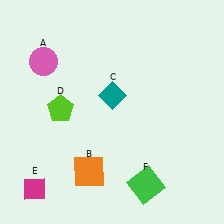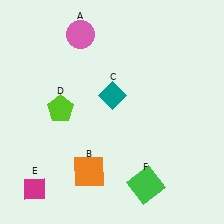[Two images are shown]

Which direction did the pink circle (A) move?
The pink circle (A) moved right.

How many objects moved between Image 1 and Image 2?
1 object moved between the two images.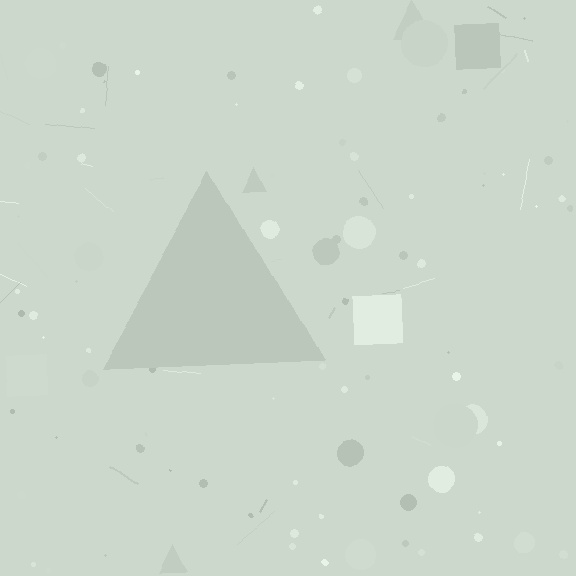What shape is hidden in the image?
A triangle is hidden in the image.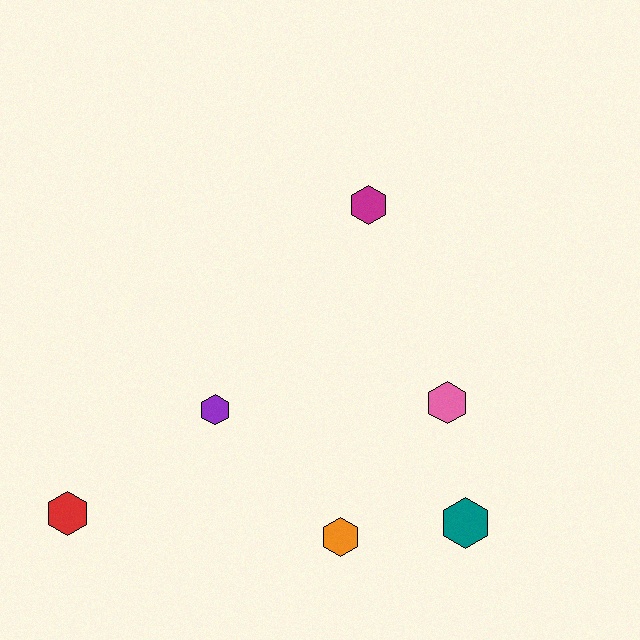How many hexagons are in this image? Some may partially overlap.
There are 6 hexagons.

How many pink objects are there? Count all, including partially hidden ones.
There is 1 pink object.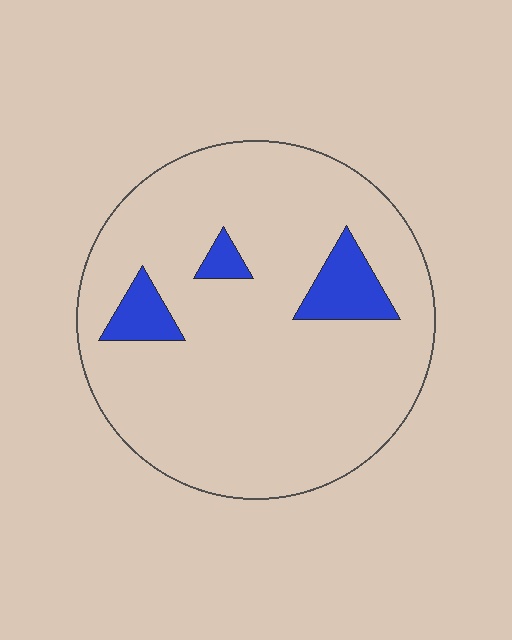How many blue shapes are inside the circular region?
3.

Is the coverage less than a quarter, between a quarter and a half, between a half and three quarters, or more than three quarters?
Less than a quarter.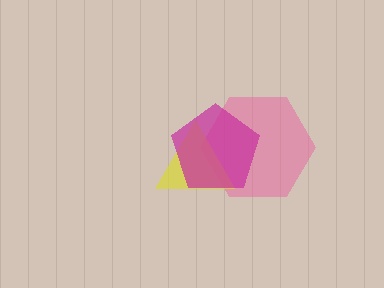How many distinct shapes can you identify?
There are 3 distinct shapes: a pink hexagon, a yellow triangle, a magenta pentagon.